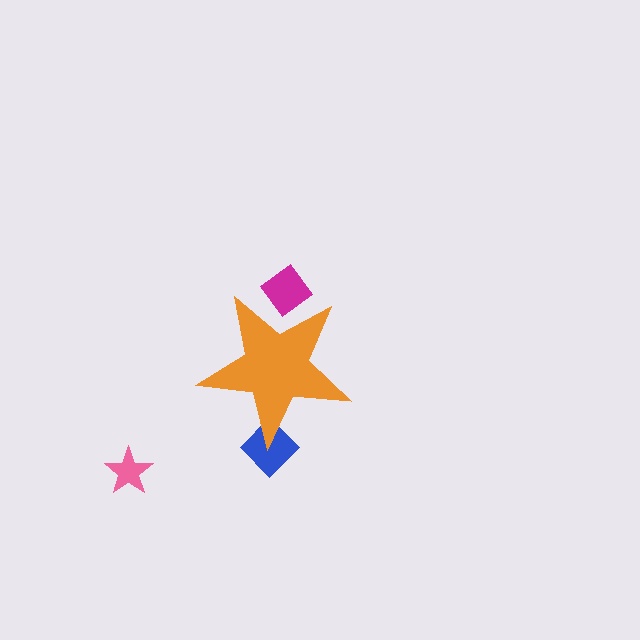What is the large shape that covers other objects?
An orange star.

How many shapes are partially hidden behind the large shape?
2 shapes are partially hidden.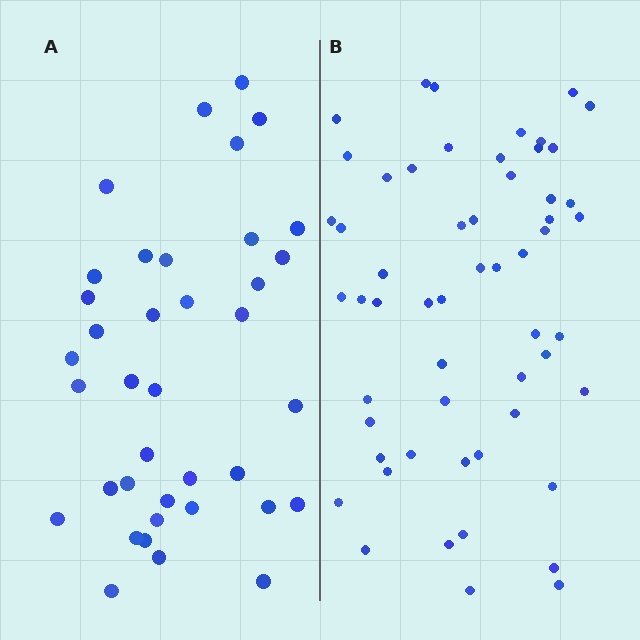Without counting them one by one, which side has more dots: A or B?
Region B (the right region) has more dots.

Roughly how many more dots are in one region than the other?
Region B has approximately 20 more dots than region A.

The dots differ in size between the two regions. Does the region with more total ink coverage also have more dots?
No. Region A has more total ink coverage because its dots are larger, but region B actually contains more individual dots. Total area can be misleading — the number of items is what matters here.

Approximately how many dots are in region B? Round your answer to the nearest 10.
About 60 dots. (The exact count is 56, which rounds to 60.)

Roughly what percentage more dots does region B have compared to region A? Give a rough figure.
About 45% more.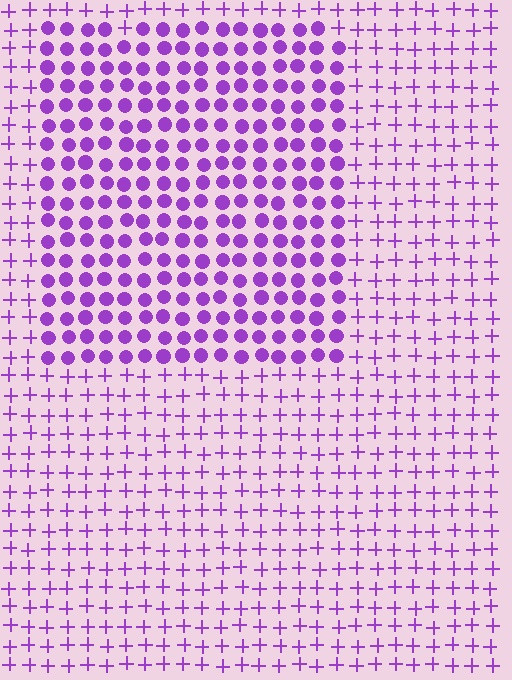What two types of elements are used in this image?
The image uses circles inside the rectangle region and plus signs outside it.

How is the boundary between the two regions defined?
The boundary is defined by a change in element shape: circles inside vs. plus signs outside. All elements share the same color and spacing.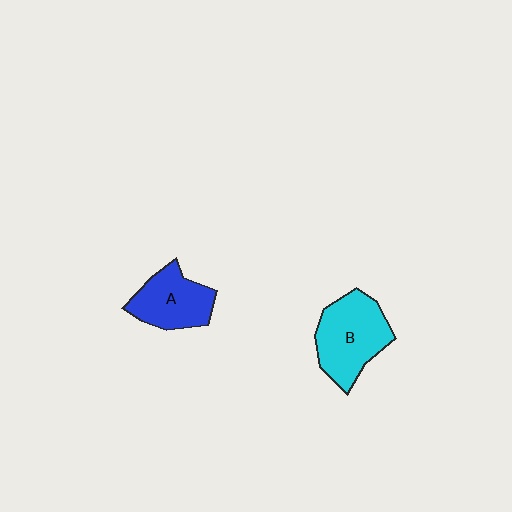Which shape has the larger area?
Shape B (cyan).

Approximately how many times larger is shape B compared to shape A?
Approximately 1.3 times.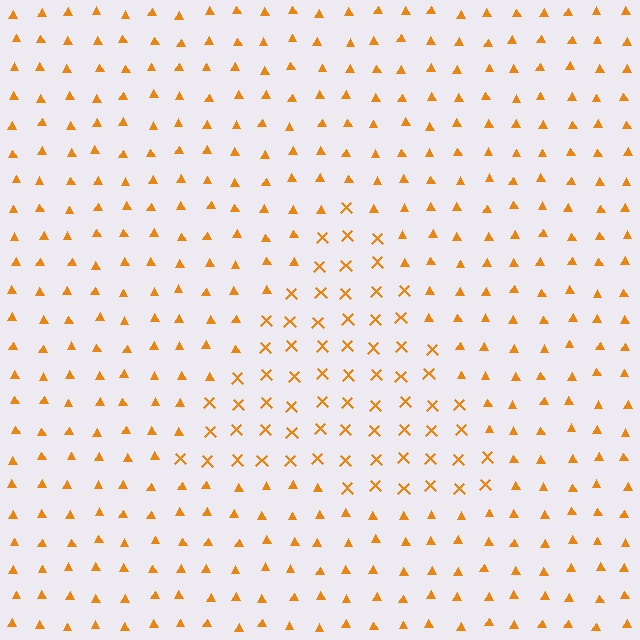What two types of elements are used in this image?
The image uses X marks inside the triangle region and triangles outside it.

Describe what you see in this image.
The image is filled with small orange elements arranged in a uniform grid. A triangle-shaped region contains X marks, while the surrounding area contains triangles. The boundary is defined purely by the change in element shape.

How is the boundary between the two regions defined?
The boundary is defined by a change in element shape: X marks inside vs. triangles outside. All elements share the same color and spacing.